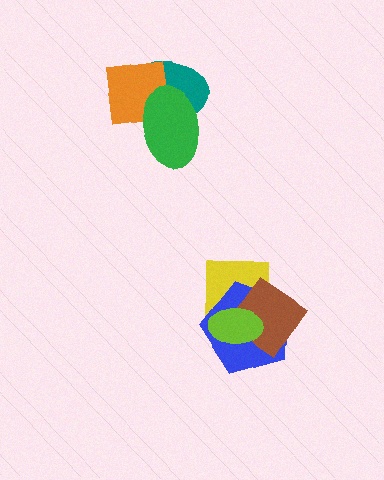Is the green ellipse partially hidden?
No, no other shape covers it.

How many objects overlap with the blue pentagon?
3 objects overlap with the blue pentagon.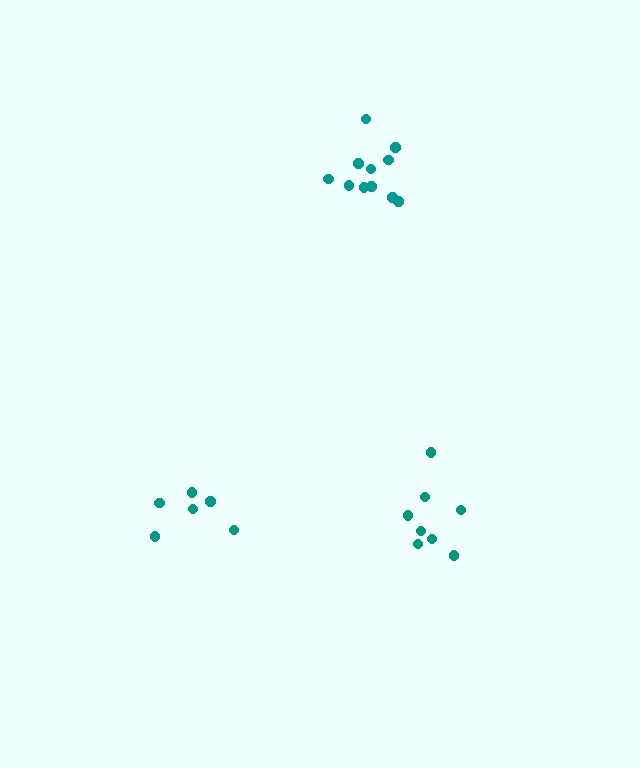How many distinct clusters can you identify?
There are 3 distinct clusters.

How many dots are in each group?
Group 1: 11 dots, Group 2: 6 dots, Group 3: 8 dots (25 total).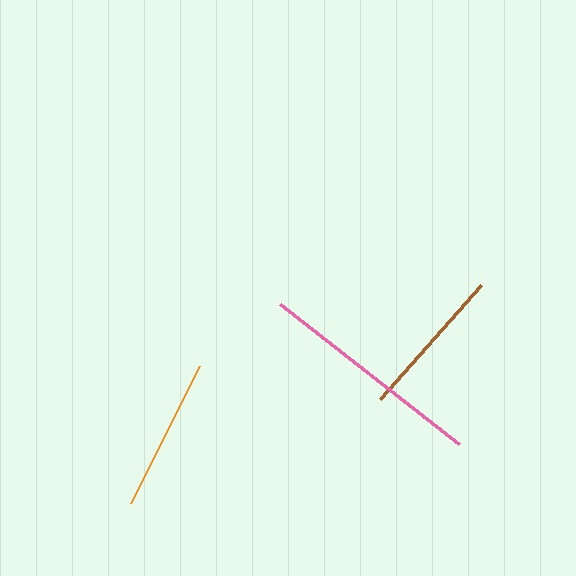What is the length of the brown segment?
The brown segment is approximately 153 pixels long.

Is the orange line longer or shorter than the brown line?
The orange line is longer than the brown line.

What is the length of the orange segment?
The orange segment is approximately 154 pixels long.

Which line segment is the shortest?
The brown line is the shortest at approximately 153 pixels.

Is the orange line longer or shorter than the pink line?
The pink line is longer than the orange line.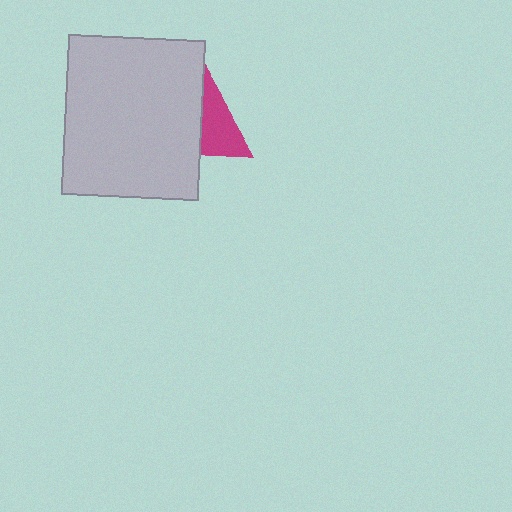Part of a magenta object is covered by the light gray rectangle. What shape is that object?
It is a triangle.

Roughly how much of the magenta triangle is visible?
A small part of it is visible (roughly 39%).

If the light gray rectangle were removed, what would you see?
You would see the complete magenta triangle.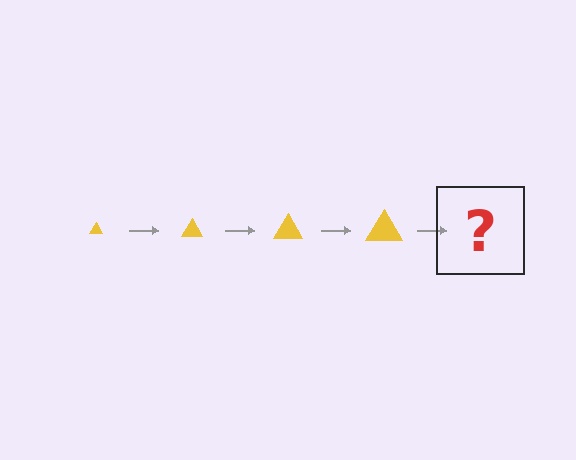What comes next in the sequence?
The next element should be a yellow triangle, larger than the previous one.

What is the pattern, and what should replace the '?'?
The pattern is that the triangle gets progressively larger each step. The '?' should be a yellow triangle, larger than the previous one.